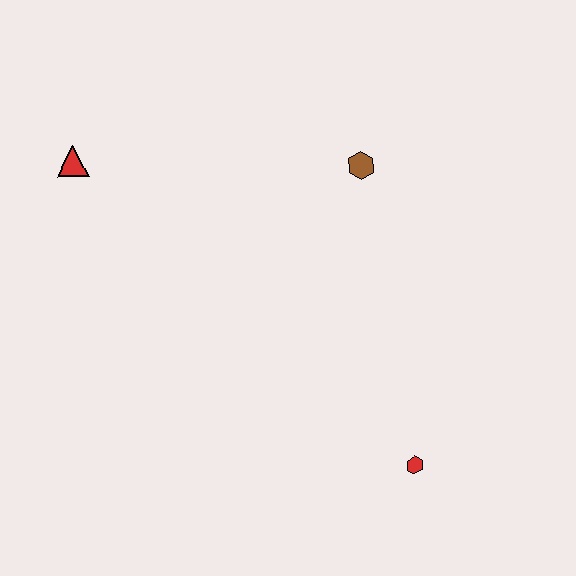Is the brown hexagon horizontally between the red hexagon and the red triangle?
Yes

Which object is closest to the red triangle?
The brown hexagon is closest to the red triangle.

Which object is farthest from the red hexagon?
The red triangle is farthest from the red hexagon.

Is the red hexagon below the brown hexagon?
Yes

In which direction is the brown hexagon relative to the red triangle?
The brown hexagon is to the right of the red triangle.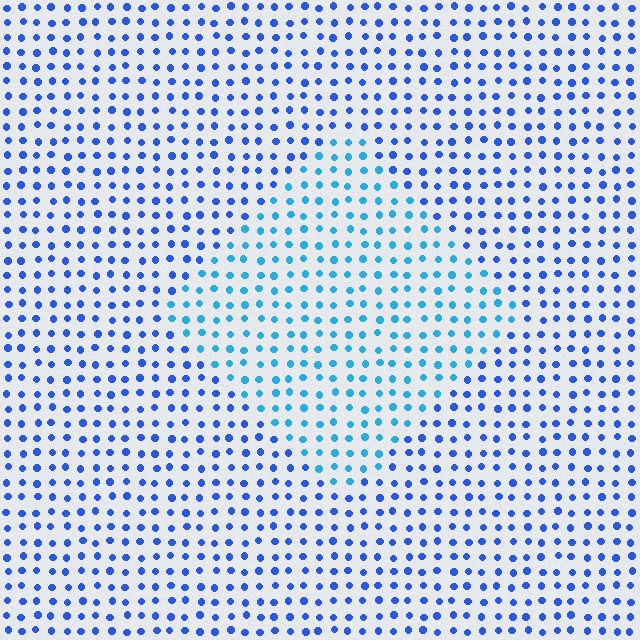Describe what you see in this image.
The image is filled with small blue elements in a uniform arrangement. A diamond-shaped region is visible where the elements are tinted to a slightly different hue, forming a subtle color boundary.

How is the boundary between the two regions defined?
The boundary is defined purely by a slight shift in hue (about 29 degrees). Spacing, size, and orientation are identical on both sides.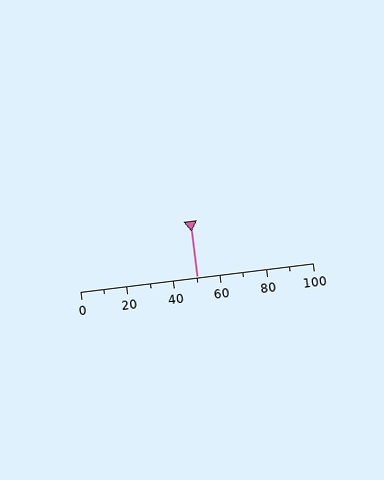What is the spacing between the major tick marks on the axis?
The major ticks are spaced 20 apart.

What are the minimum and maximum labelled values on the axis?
The axis runs from 0 to 100.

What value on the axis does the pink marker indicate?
The marker indicates approximately 50.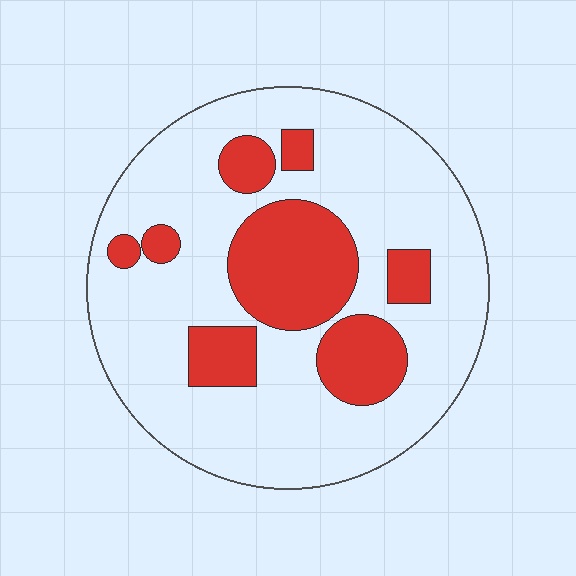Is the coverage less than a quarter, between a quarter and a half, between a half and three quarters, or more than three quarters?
Between a quarter and a half.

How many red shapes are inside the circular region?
8.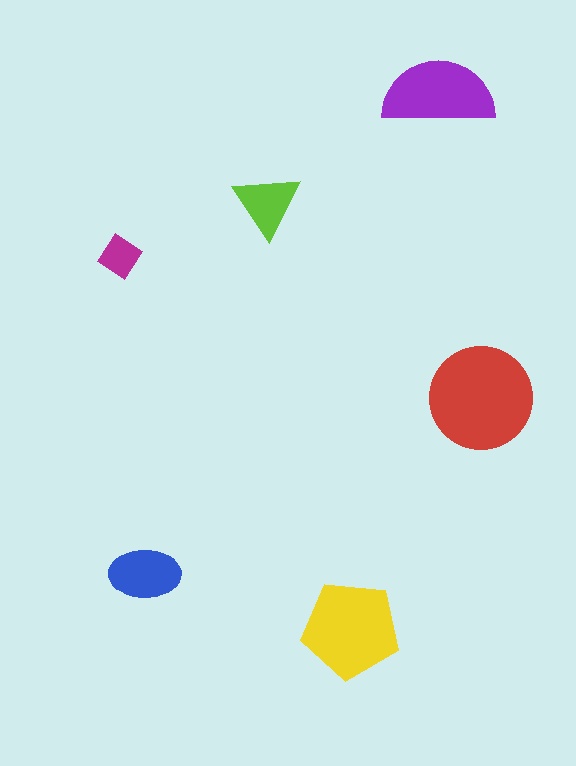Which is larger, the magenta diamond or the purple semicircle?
The purple semicircle.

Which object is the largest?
The red circle.